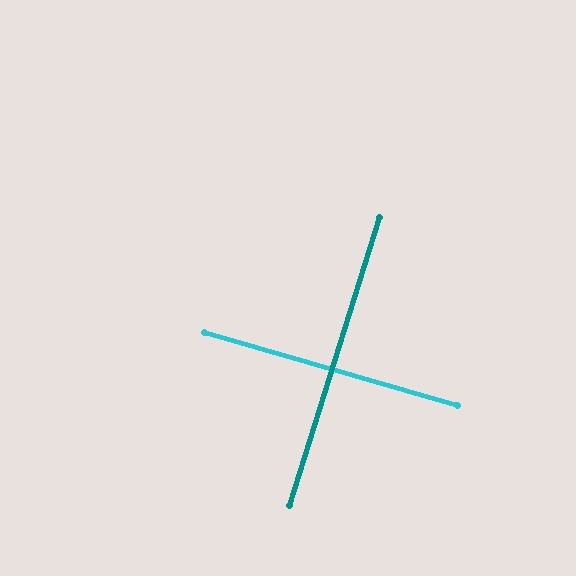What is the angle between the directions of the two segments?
Approximately 89 degrees.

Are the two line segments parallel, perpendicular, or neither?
Perpendicular — they meet at approximately 89°.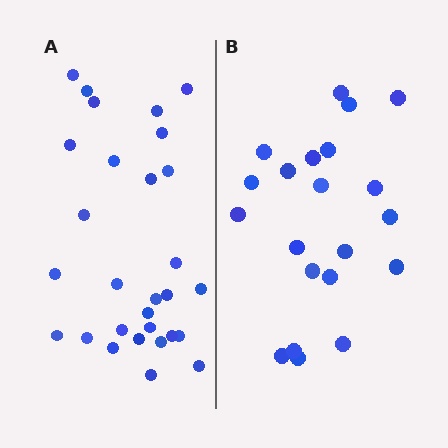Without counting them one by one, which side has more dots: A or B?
Region A (the left region) has more dots.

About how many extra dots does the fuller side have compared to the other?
Region A has roughly 8 or so more dots than region B.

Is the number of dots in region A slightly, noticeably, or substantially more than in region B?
Region A has noticeably more, but not dramatically so. The ratio is roughly 1.4 to 1.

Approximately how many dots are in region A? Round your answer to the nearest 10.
About 30 dots. (The exact count is 29, which rounds to 30.)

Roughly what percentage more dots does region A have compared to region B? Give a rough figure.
About 40% more.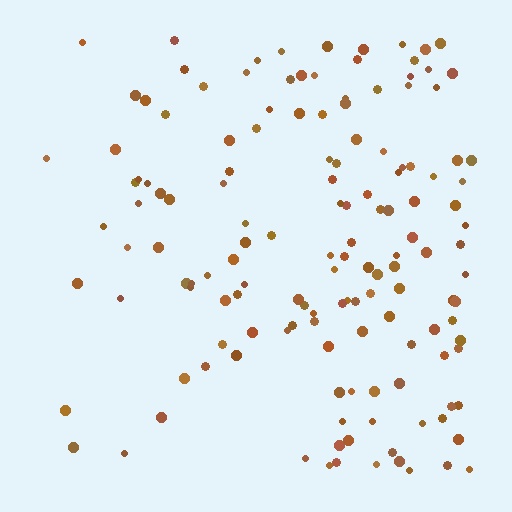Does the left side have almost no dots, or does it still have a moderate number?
Still a moderate number, just noticeably fewer than the right.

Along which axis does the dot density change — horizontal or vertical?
Horizontal.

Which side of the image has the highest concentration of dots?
The right.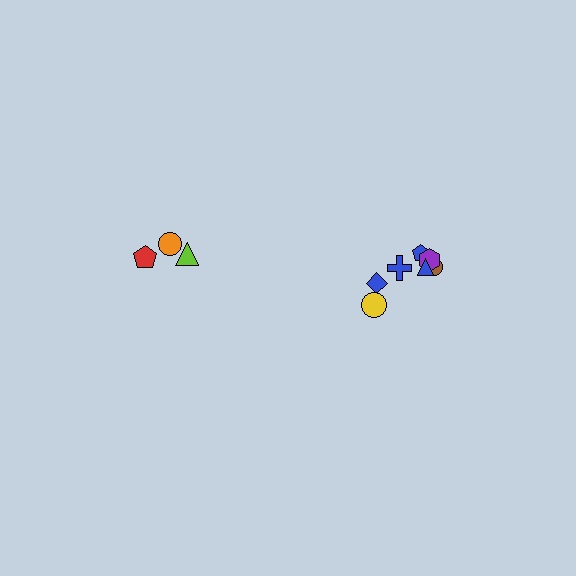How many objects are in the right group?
There are 7 objects.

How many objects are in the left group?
There are 3 objects.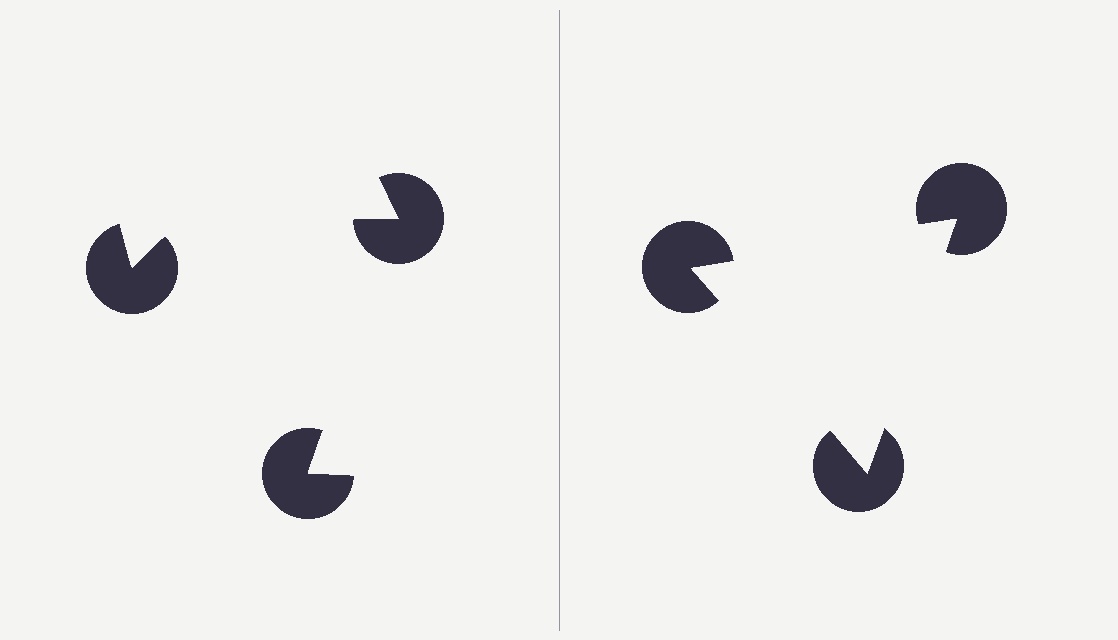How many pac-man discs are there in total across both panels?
6 — 3 on each side.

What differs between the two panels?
The pac-man discs are positioned identically on both sides; only the wedge orientations differ. On the right they align to a triangle; on the left they are misaligned.